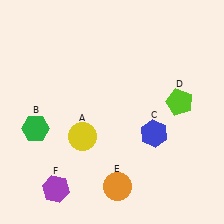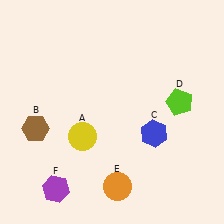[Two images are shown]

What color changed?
The hexagon (B) changed from green in Image 1 to brown in Image 2.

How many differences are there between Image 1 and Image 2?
There is 1 difference between the two images.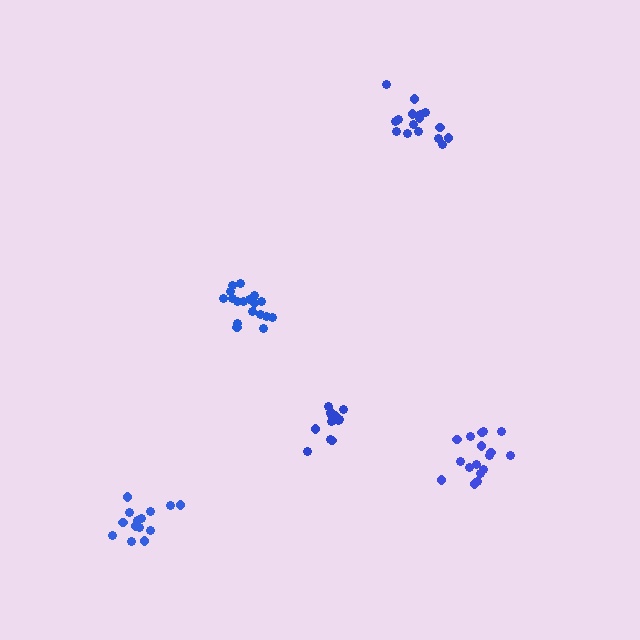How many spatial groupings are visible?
There are 5 spatial groupings.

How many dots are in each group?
Group 1: 13 dots, Group 2: 16 dots, Group 3: 17 dots, Group 4: 18 dots, Group 5: 14 dots (78 total).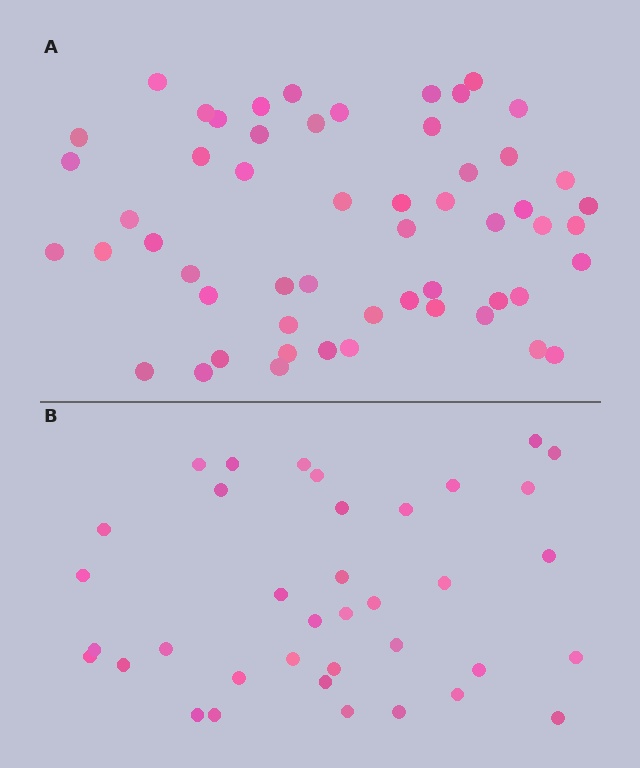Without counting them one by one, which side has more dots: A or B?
Region A (the top region) has more dots.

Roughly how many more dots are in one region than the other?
Region A has approximately 20 more dots than region B.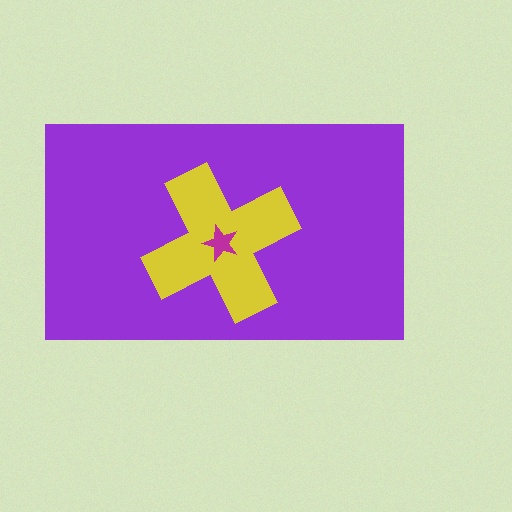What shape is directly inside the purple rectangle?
The yellow cross.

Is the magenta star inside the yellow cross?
Yes.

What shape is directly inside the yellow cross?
The magenta star.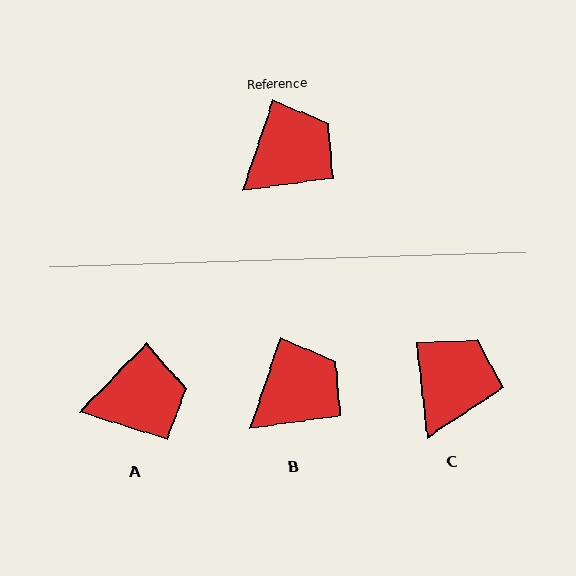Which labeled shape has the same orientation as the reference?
B.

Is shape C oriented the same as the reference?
No, it is off by about 25 degrees.